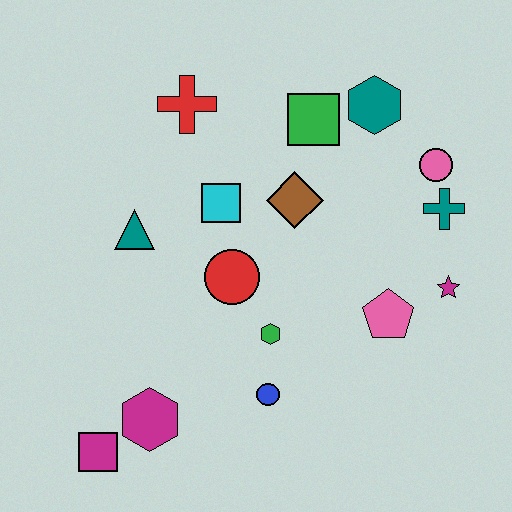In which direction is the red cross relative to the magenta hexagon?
The red cross is above the magenta hexagon.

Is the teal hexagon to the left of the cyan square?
No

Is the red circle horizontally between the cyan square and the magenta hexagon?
No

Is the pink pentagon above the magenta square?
Yes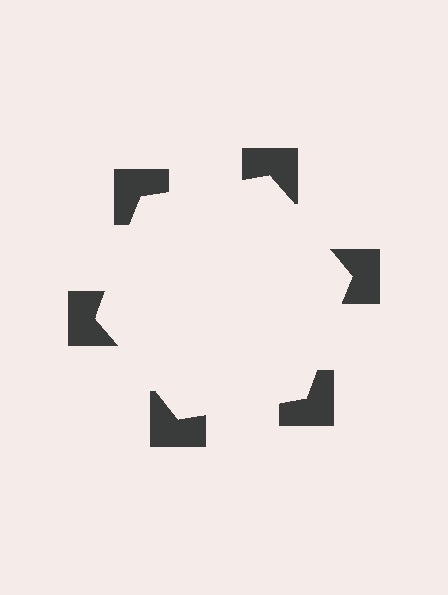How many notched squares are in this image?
There are 6 — one at each vertex of the illusory hexagon.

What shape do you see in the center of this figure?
An illusory hexagon — its edges are inferred from the aligned wedge cuts in the notched squares, not physically drawn.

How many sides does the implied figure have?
6 sides.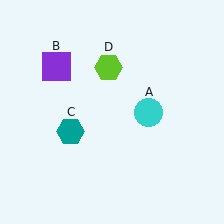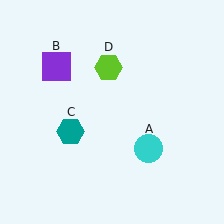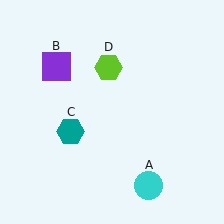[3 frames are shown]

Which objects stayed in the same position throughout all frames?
Purple square (object B) and teal hexagon (object C) and lime hexagon (object D) remained stationary.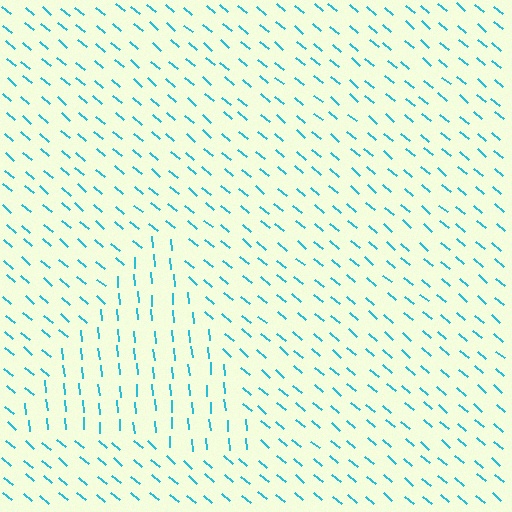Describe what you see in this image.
The image is filled with small cyan line segments. A triangle region in the image has lines oriented differently from the surrounding lines, creating a visible texture boundary.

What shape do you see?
I see a triangle.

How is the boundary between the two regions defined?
The boundary is defined purely by a change in line orientation (approximately 45 degrees difference). All lines are the same color and thickness.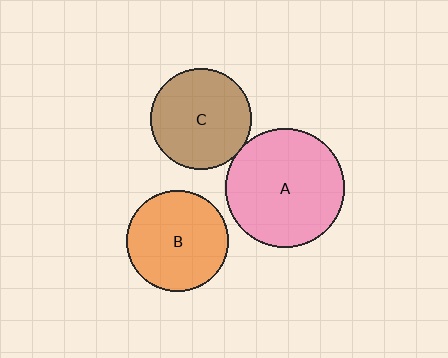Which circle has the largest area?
Circle A (pink).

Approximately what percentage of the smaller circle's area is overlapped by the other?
Approximately 5%.